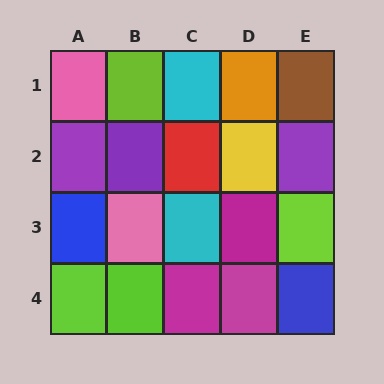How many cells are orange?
1 cell is orange.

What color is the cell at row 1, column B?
Lime.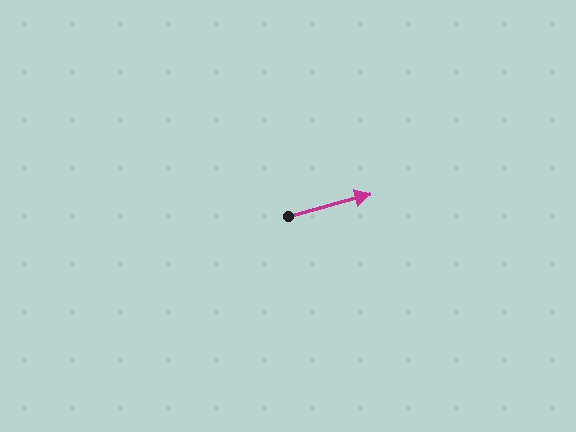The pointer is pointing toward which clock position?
Roughly 2 o'clock.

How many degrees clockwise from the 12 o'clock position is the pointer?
Approximately 75 degrees.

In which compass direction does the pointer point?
East.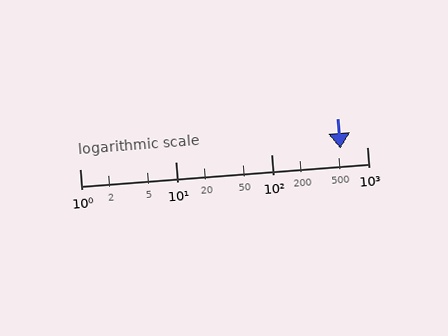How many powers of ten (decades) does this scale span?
The scale spans 3 decades, from 1 to 1000.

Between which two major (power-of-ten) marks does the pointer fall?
The pointer is between 100 and 1000.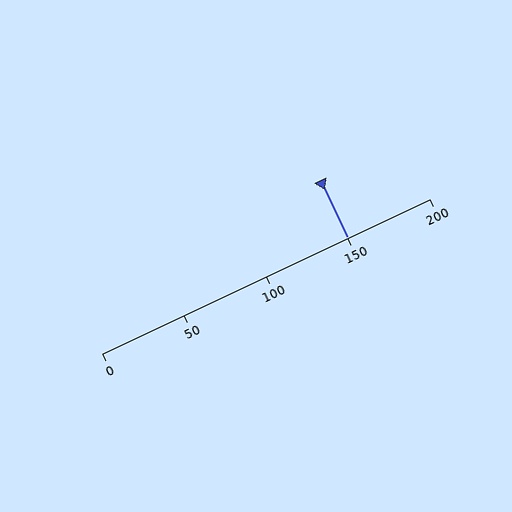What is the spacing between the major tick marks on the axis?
The major ticks are spaced 50 apart.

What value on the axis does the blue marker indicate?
The marker indicates approximately 150.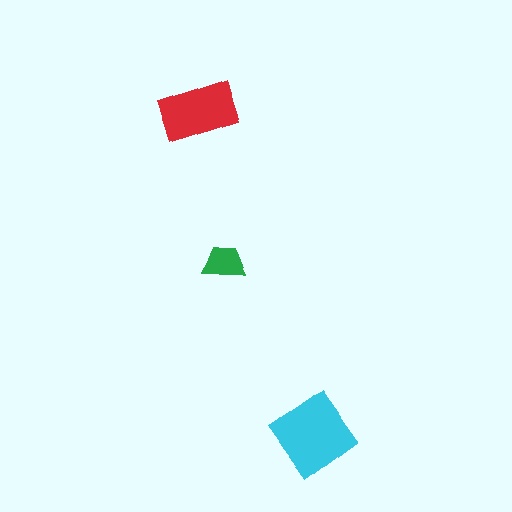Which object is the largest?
The cyan diamond.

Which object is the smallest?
The green trapezoid.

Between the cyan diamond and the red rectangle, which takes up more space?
The cyan diamond.